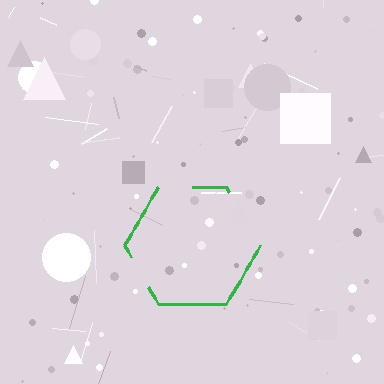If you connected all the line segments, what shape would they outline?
They would outline a hexagon.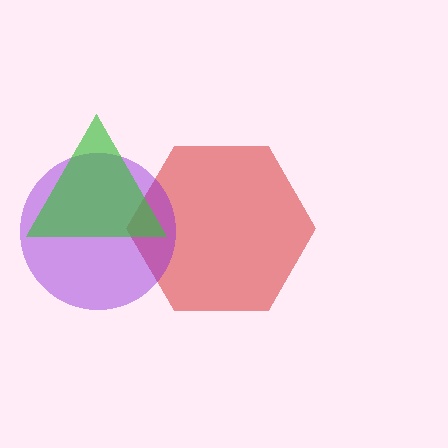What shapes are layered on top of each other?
The layered shapes are: a red hexagon, a purple circle, a green triangle.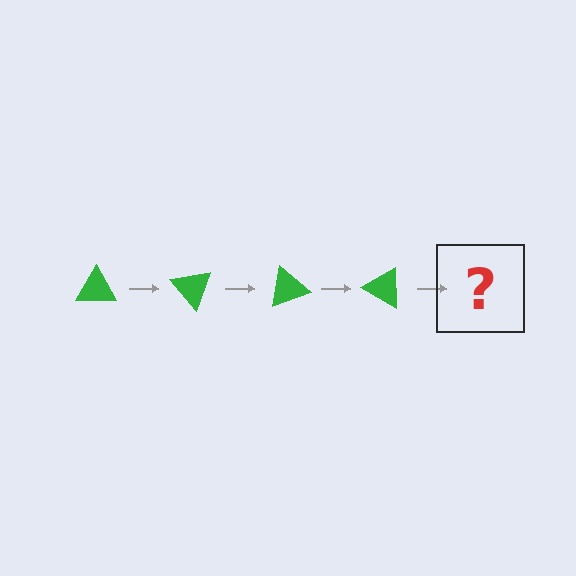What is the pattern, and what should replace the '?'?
The pattern is that the triangle rotates 50 degrees each step. The '?' should be a green triangle rotated 200 degrees.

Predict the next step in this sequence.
The next step is a green triangle rotated 200 degrees.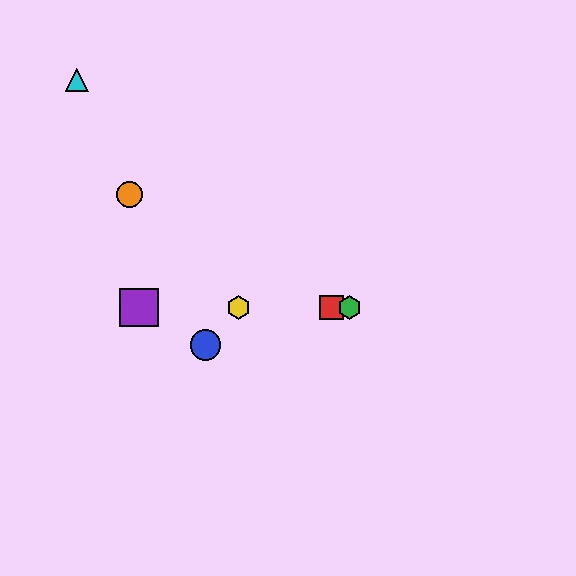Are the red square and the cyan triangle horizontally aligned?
No, the red square is at y≈307 and the cyan triangle is at y≈80.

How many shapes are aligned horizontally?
4 shapes (the red square, the green hexagon, the yellow hexagon, the purple square) are aligned horizontally.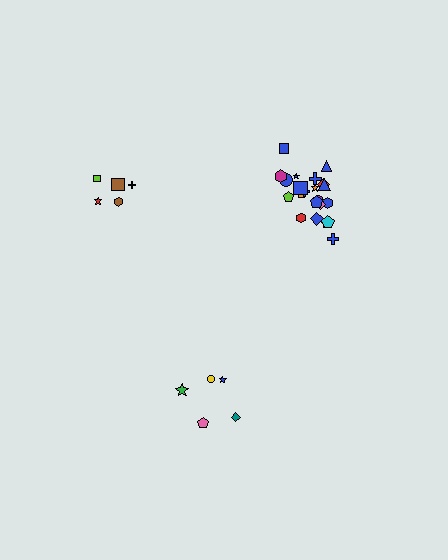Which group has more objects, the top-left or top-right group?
The top-right group.